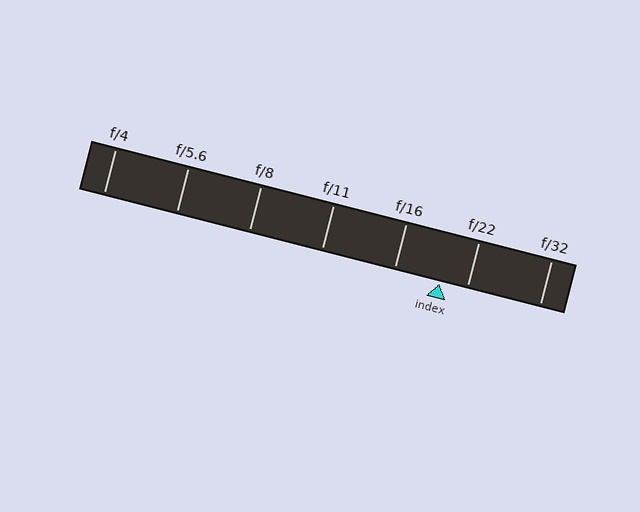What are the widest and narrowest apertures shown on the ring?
The widest aperture shown is f/4 and the narrowest is f/32.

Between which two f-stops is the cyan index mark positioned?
The index mark is between f/16 and f/22.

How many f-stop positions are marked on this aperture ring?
There are 7 f-stop positions marked.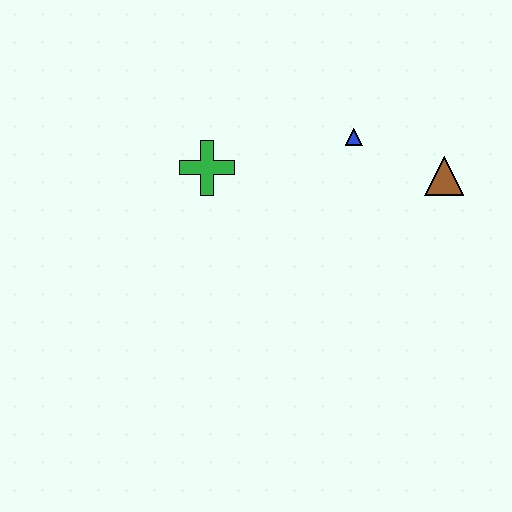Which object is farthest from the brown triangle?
The green cross is farthest from the brown triangle.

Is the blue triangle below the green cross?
No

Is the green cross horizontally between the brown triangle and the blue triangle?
No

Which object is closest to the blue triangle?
The brown triangle is closest to the blue triangle.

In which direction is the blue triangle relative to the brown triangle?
The blue triangle is to the left of the brown triangle.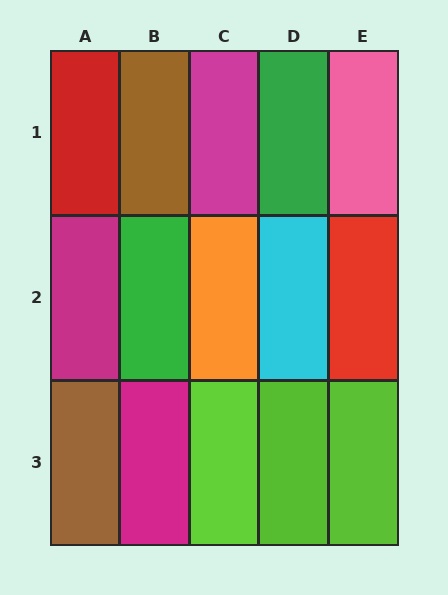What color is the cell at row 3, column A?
Brown.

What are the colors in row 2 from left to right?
Magenta, green, orange, cyan, red.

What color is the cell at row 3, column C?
Lime.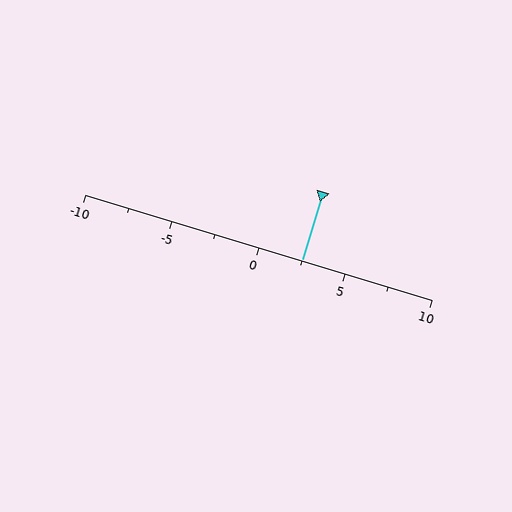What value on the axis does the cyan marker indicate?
The marker indicates approximately 2.5.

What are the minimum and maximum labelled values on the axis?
The axis runs from -10 to 10.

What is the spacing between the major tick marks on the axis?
The major ticks are spaced 5 apart.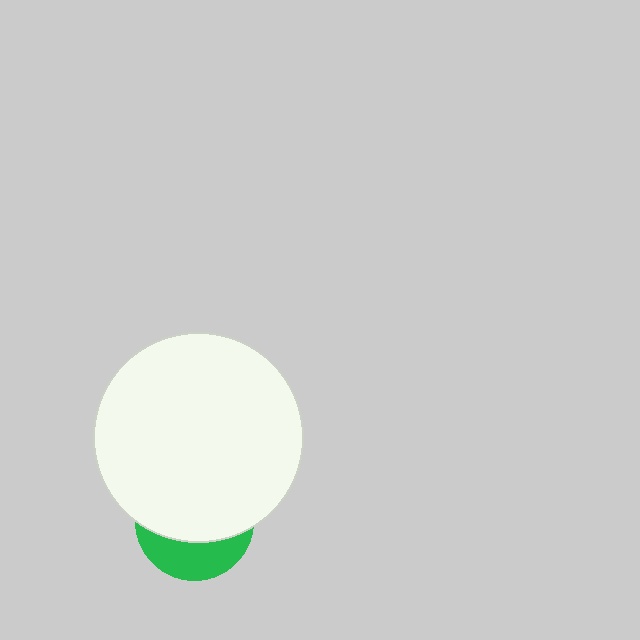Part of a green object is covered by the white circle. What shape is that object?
It is a circle.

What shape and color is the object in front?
The object in front is a white circle.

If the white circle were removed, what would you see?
You would see the complete green circle.